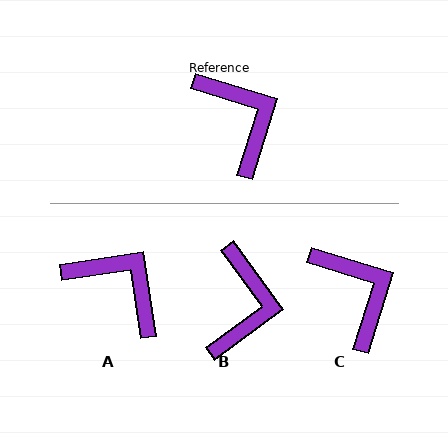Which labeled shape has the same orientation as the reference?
C.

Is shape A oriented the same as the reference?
No, it is off by about 26 degrees.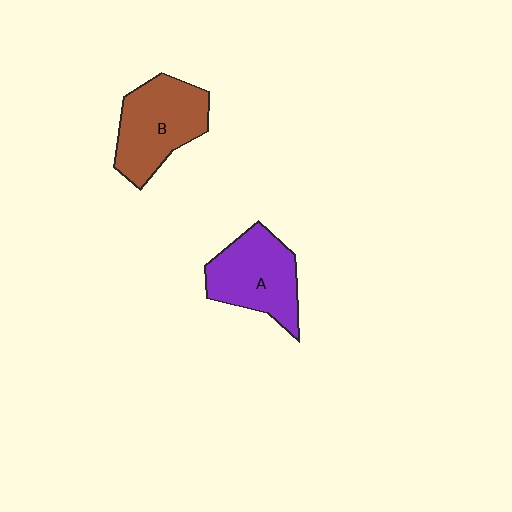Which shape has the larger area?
Shape B (brown).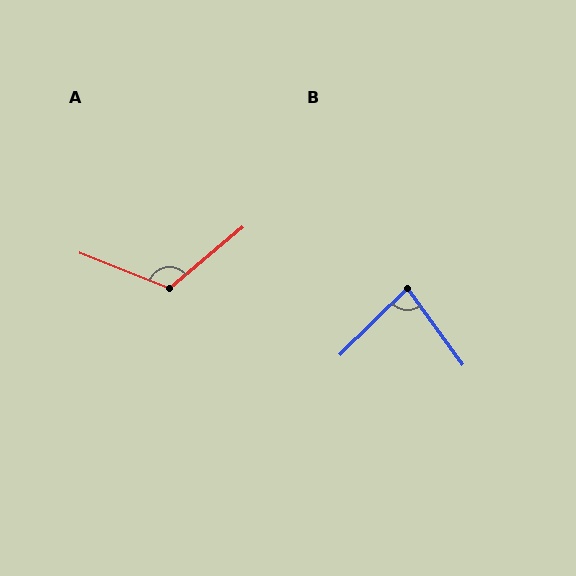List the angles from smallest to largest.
B (82°), A (118°).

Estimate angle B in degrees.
Approximately 82 degrees.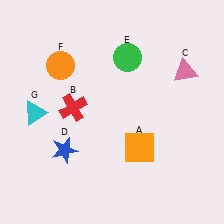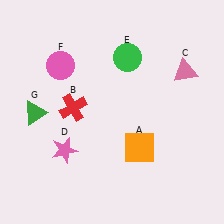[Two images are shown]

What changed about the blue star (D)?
In Image 1, D is blue. In Image 2, it changed to pink.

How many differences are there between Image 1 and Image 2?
There are 3 differences between the two images.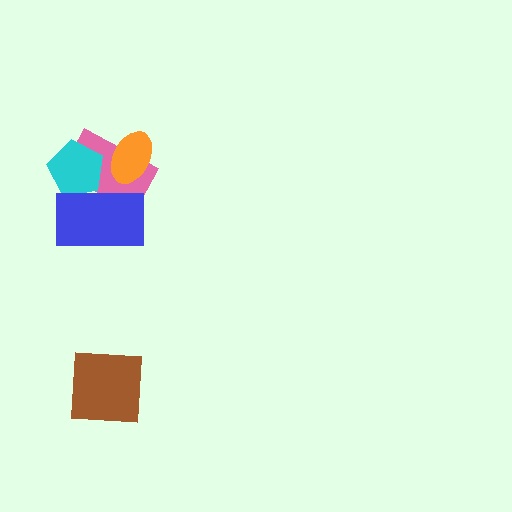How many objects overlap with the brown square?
0 objects overlap with the brown square.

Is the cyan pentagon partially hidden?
Yes, it is partially covered by another shape.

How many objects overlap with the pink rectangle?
3 objects overlap with the pink rectangle.